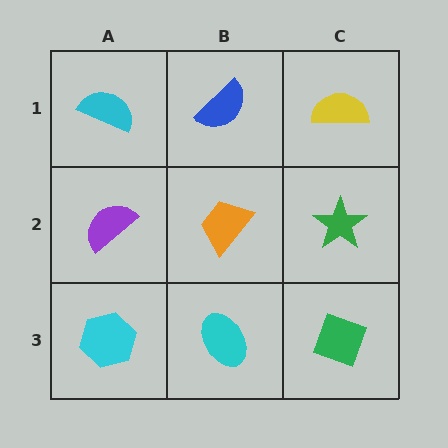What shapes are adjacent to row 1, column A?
A purple semicircle (row 2, column A), a blue semicircle (row 1, column B).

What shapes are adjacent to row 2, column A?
A cyan semicircle (row 1, column A), a cyan hexagon (row 3, column A), an orange trapezoid (row 2, column B).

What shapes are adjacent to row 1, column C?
A green star (row 2, column C), a blue semicircle (row 1, column B).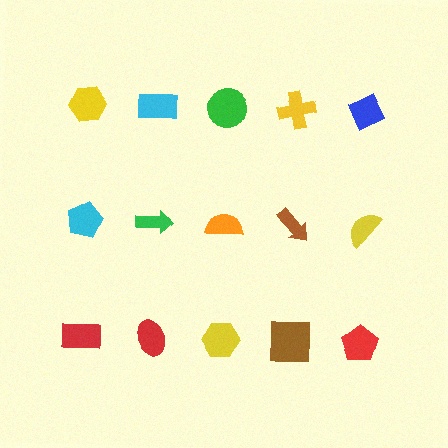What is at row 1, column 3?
A green circle.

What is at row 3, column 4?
A brown square.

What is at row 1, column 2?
A cyan rectangle.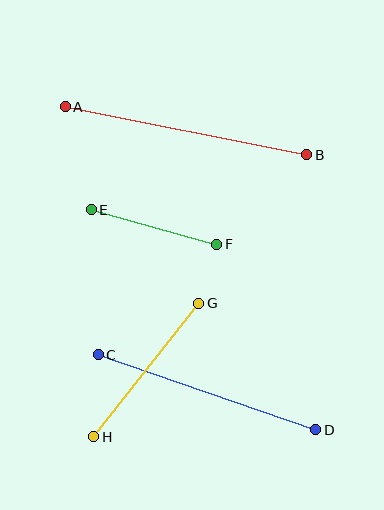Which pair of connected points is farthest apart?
Points A and B are farthest apart.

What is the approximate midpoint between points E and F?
The midpoint is at approximately (154, 227) pixels.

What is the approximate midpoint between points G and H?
The midpoint is at approximately (146, 370) pixels.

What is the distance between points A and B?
The distance is approximately 246 pixels.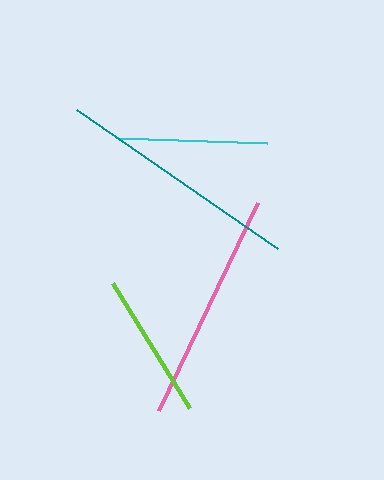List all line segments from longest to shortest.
From longest to shortest: teal, pink, cyan, lime.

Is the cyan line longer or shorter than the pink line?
The pink line is longer than the cyan line.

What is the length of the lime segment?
The lime segment is approximately 147 pixels long.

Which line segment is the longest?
The teal line is the longest at approximately 244 pixels.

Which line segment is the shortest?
The lime line is the shortest at approximately 147 pixels.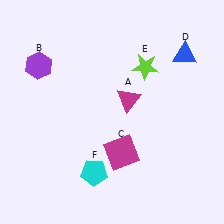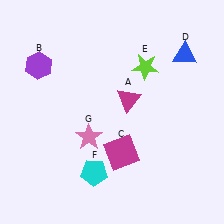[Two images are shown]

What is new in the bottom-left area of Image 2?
A pink star (G) was added in the bottom-left area of Image 2.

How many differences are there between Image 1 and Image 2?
There is 1 difference between the two images.